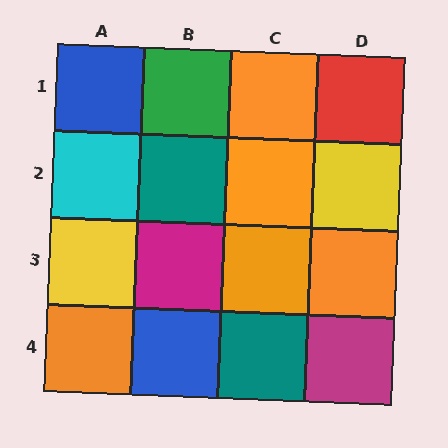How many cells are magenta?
2 cells are magenta.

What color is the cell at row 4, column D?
Magenta.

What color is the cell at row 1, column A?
Blue.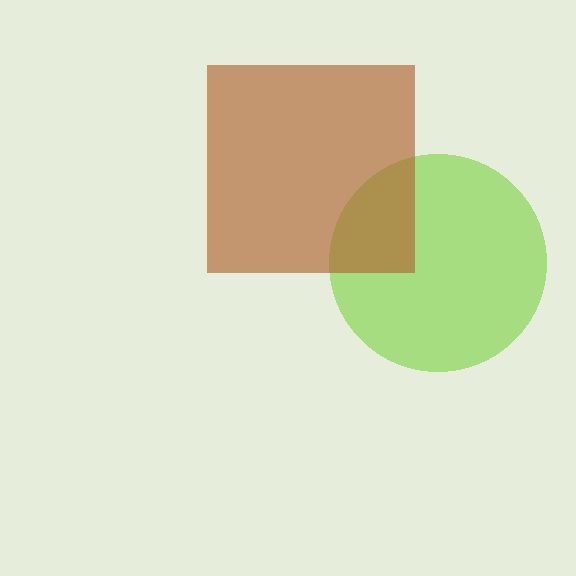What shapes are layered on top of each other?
The layered shapes are: a lime circle, a brown square.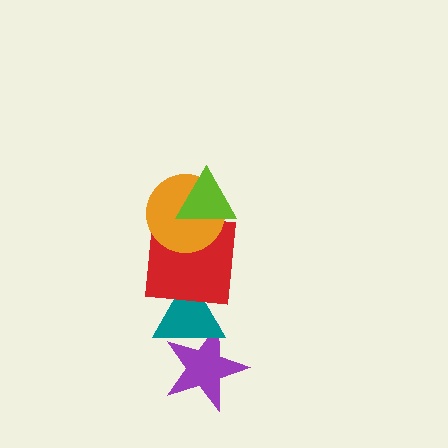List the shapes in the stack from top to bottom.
From top to bottom: the lime triangle, the orange circle, the red square, the teal triangle, the purple star.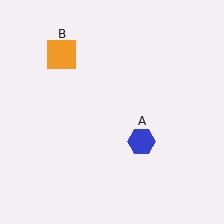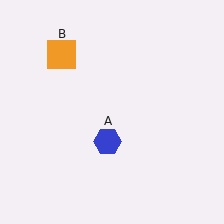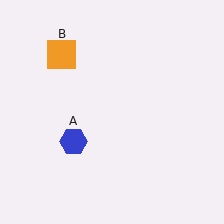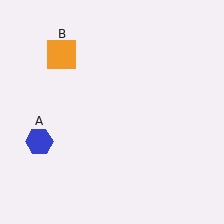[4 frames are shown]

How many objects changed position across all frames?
1 object changed position: blue hexagon (object A).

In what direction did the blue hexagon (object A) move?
The blue hexagon (object A) moved left.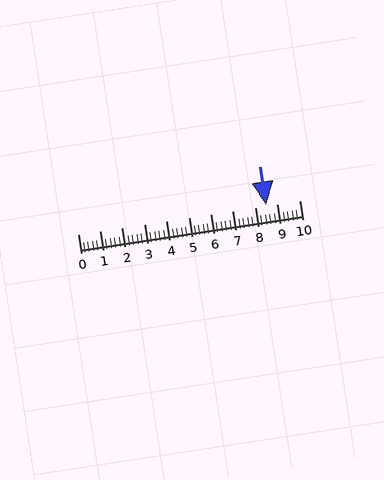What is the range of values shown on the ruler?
The ruler shows values from 0 to 10.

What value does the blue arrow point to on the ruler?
The blue arrow points to approximately 8.5.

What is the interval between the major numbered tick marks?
The major tick marks are spaced 1 units apart.